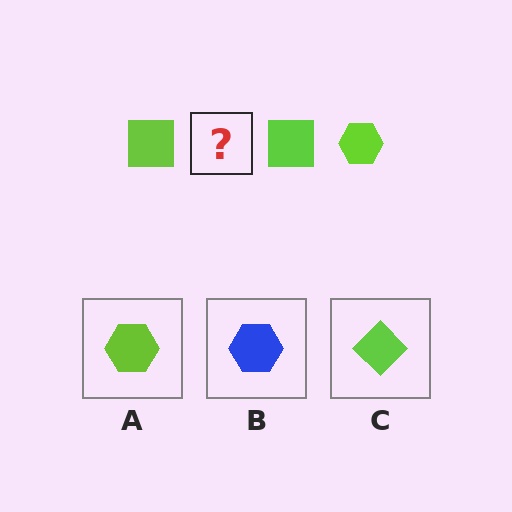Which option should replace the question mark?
Option A.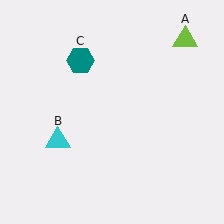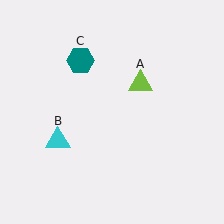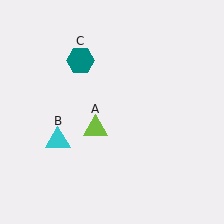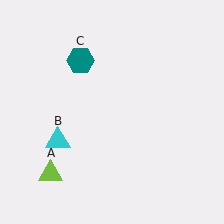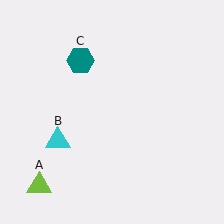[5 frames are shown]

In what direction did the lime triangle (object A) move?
The lime triangle (object A) moved down and to the left.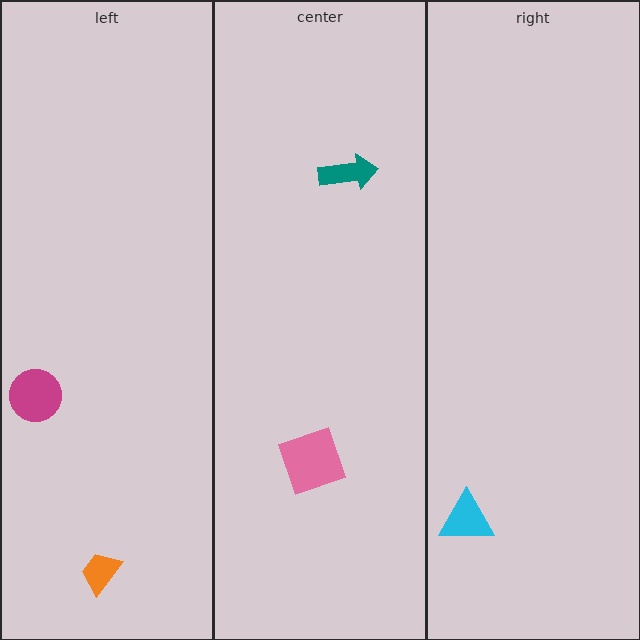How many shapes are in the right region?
1.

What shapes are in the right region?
The cyan triangle.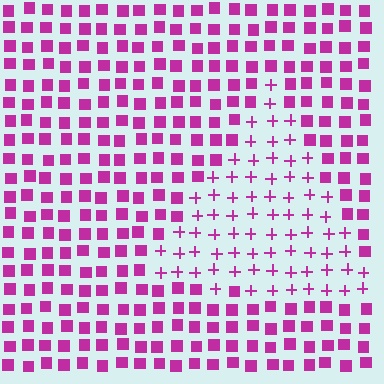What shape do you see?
I see a triangle.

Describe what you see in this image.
The image is filled with small magenta elements arranged in a uniform grid. A triangle-shaped region contains plus signs, while the surrounding area contains squares. The boundary is defined purely by the change in element shape.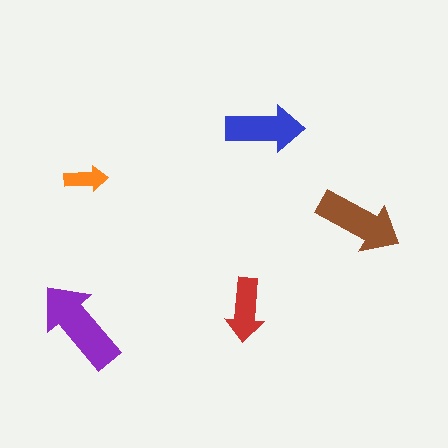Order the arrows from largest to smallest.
the purple one, the brown one, the blue one, the red one, the orange one.